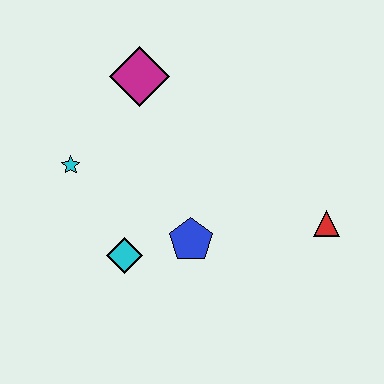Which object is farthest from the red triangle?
The cyan star is farthest from the red triangle.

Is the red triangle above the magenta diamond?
No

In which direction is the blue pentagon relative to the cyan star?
The blue pentagon is to the right of the cyan star.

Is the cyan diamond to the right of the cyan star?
Yes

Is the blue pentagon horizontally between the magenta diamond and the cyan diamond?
No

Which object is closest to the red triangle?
The blue pentagon is closest to the red triangle.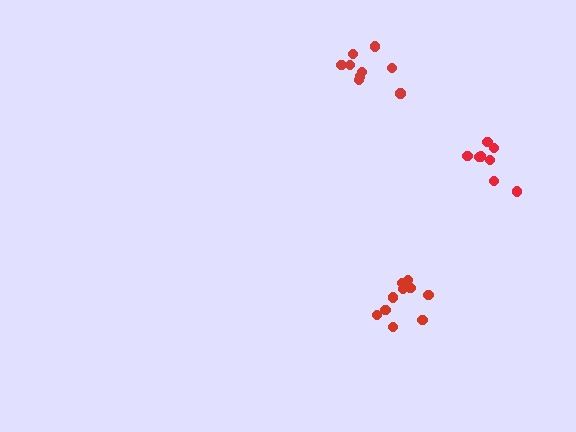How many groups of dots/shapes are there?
There are 3 groups.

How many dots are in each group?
Group 1: 10 dots, Group 2: 8 dots, Group 3: 10 dots (28 total).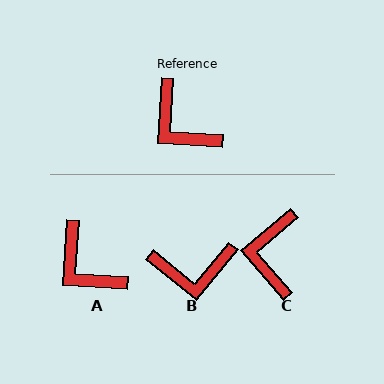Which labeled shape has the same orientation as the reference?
A.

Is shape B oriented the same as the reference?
No, it is off by about 54 degrees.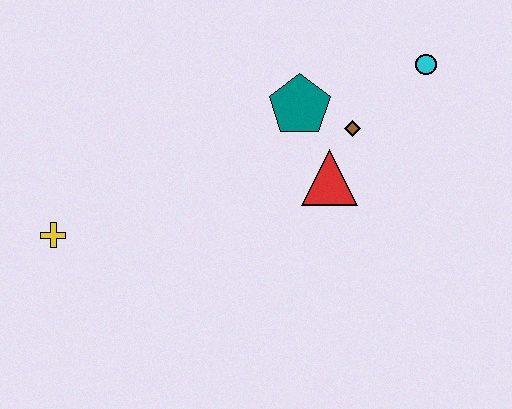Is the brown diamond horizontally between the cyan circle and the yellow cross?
Yes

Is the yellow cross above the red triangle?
No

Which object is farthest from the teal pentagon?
The yellow cross is farthest from the teal pentagon.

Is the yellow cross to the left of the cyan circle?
Yes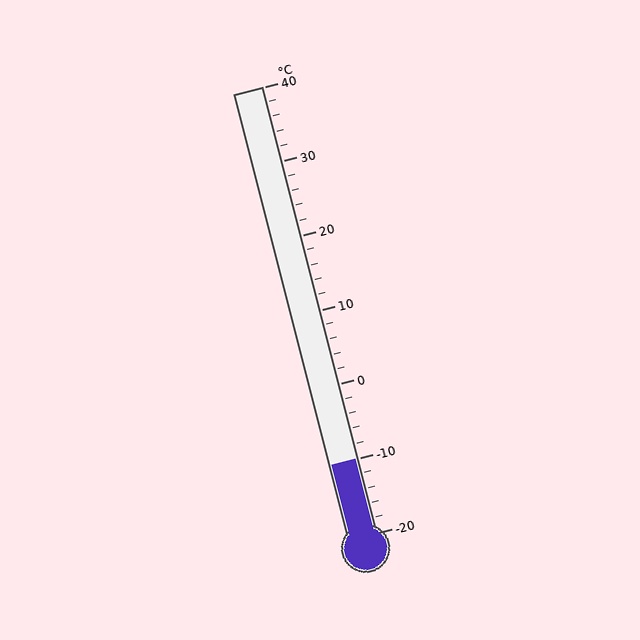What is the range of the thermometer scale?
The thermometer scale ranges from -20°C to 40°C.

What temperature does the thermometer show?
The thermometer shows approximately -10°C.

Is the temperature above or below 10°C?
The temperature is below 10°C.